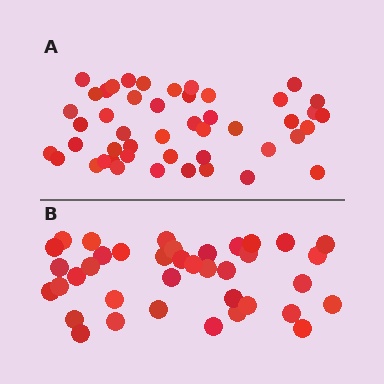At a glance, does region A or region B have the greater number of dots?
Region A (the top region) has more dots.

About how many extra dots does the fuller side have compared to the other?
Region A has roughly 8 or so more dots than region B.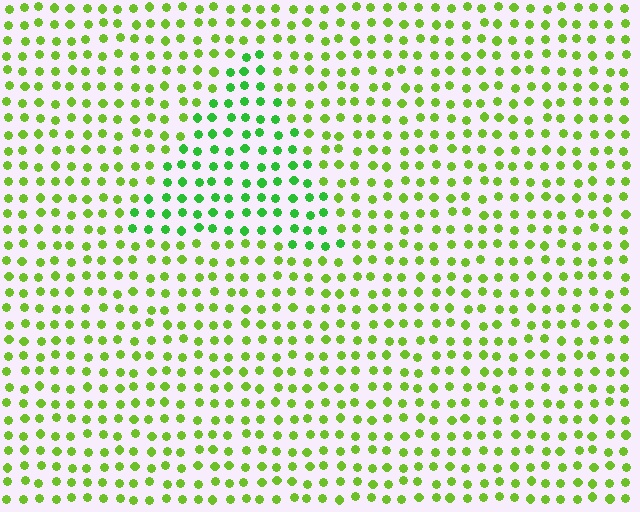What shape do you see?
I see a triangle.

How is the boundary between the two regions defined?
The boundary is defined purely by a slight shift in hue (about 31 degrees). Spacing, size, and orientation are identical on both sides.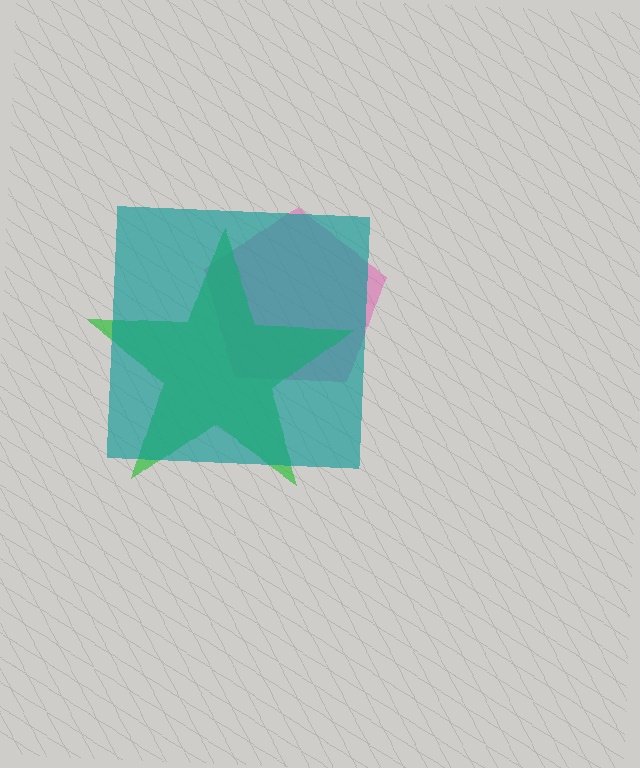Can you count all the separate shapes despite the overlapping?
Yes, there are 3 separate shapes.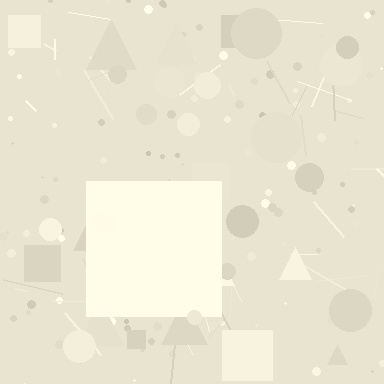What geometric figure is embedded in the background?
A square is embedded in the background.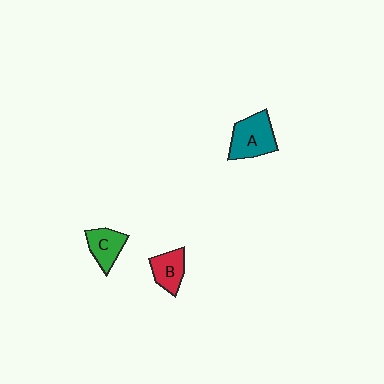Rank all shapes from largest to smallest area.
From largest to smallest: A (teal), C (green), B (red).